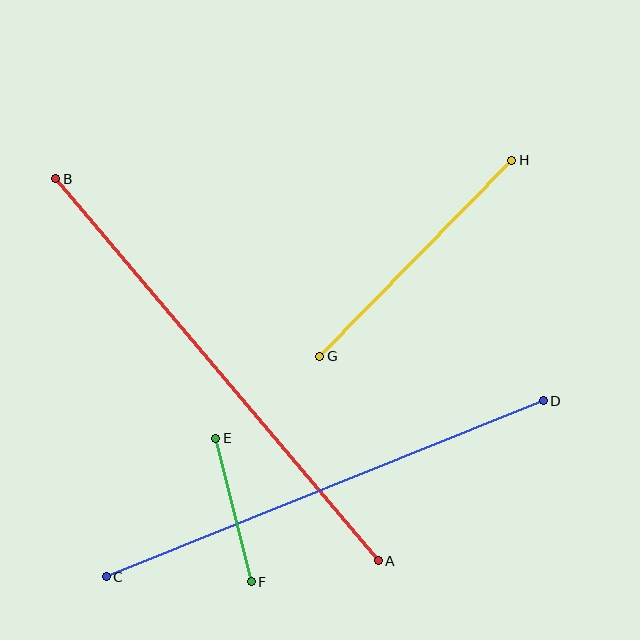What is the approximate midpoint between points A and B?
The midpoint is at approximately (217, 370) pixels.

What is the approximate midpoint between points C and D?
The midpoint is at approximately (325, 489) pixels.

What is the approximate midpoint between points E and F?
The midpoint is at approximately (233, 510) pixels.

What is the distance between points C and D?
The distance is approximately 471 pixels.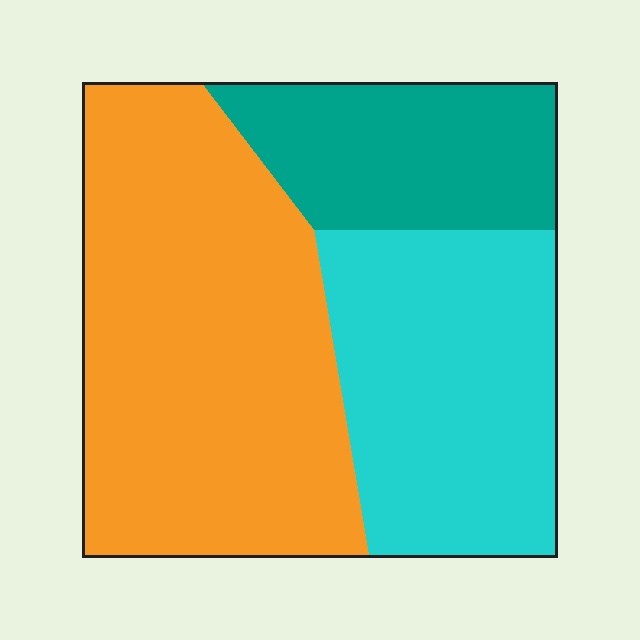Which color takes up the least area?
Teal, at roughly 20%.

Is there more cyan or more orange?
Orange.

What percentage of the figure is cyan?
Cyan takes up between a quarter and a half of the figure.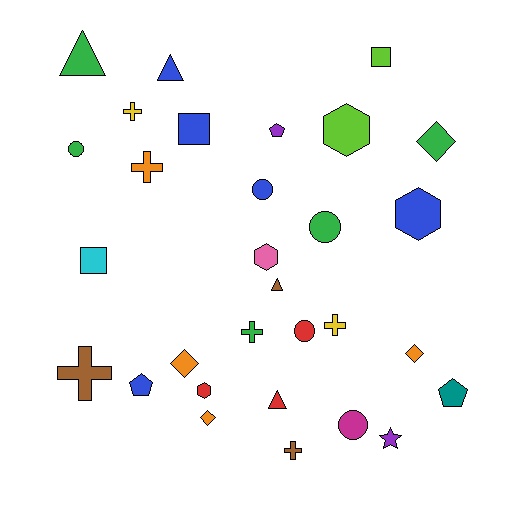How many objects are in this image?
There are 30 objects.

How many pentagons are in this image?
There are 3 pentagons.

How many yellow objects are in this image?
There are 2 yellow objects.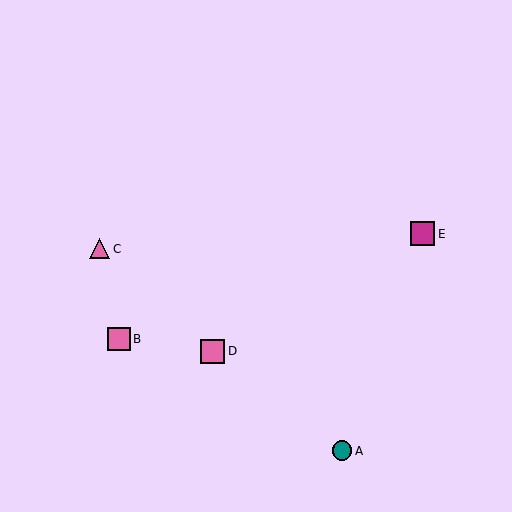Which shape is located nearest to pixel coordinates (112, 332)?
The pink square (labeled B) at (119, 339) is nearest to that location.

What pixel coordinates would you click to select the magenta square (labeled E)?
Click at (422, 234) to select the magenta square E.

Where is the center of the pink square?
The center of the pink square is at (119, 339).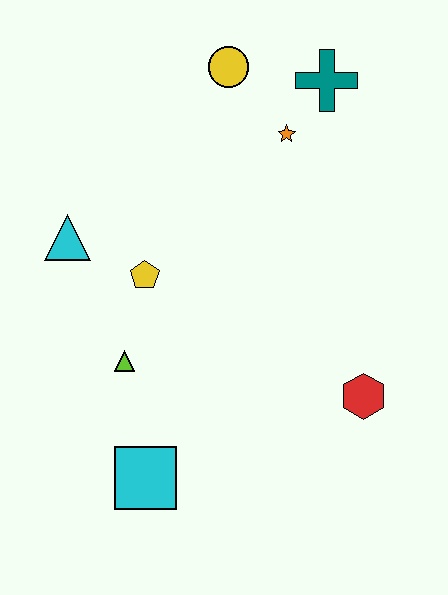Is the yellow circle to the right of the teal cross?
No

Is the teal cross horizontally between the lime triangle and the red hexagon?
Yes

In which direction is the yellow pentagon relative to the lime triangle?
The yellow pentagon is above the lime triangle.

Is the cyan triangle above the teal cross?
No